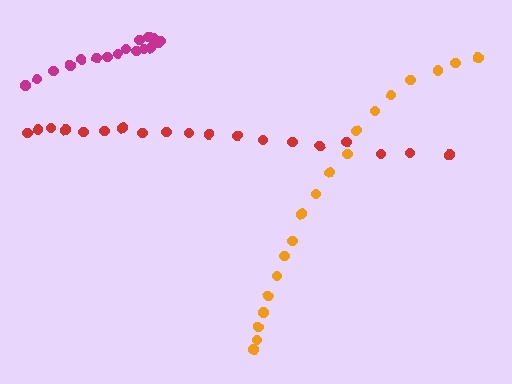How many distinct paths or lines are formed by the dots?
There are 3 distinct paths.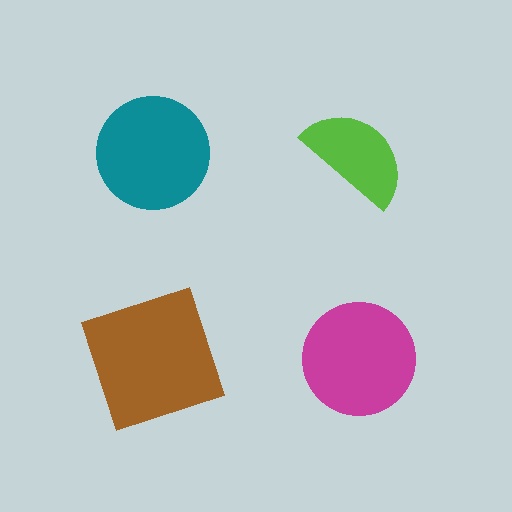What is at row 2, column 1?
A brown square.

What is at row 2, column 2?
A magenta circle.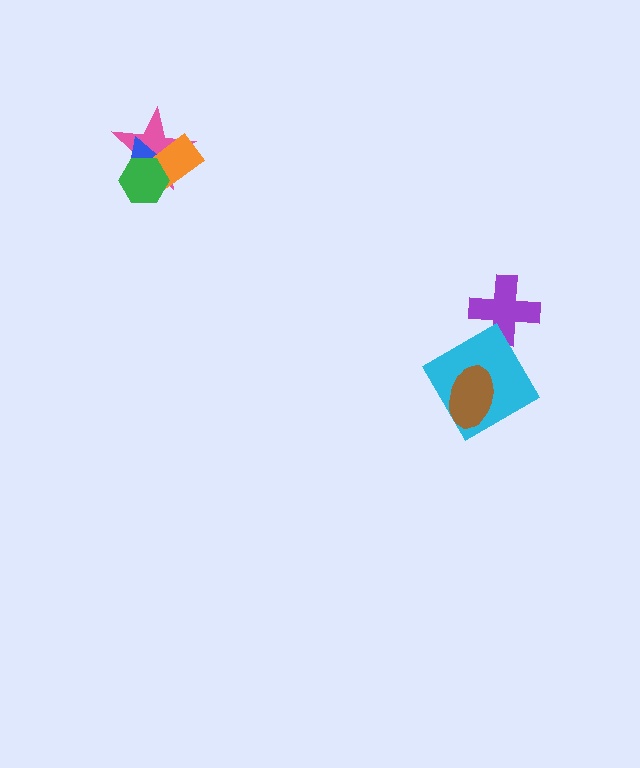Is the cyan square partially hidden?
Yes, it is partially covered by another shape.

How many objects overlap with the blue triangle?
3 objects overlap with the blue triangle.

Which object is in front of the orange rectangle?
The green hexagon is in front of the orange rectangle.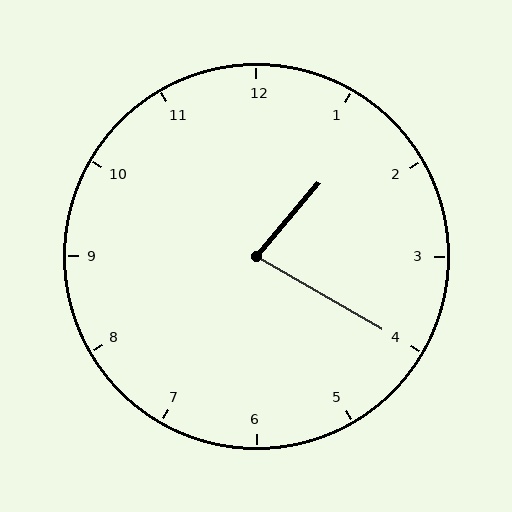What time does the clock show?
1:20.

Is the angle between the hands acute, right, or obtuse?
It is acute.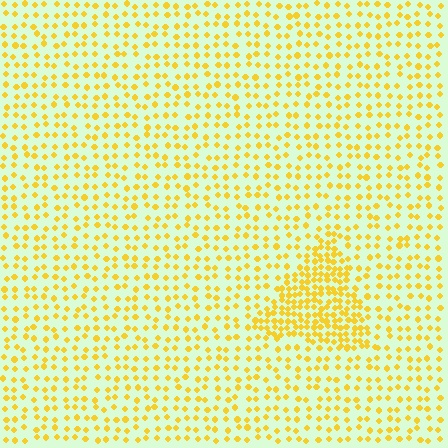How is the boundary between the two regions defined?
The boundary is defined by a change in element density (approximately 2.3x ratio). All elements are the same color, size, and shape.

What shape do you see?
I see a triangle.